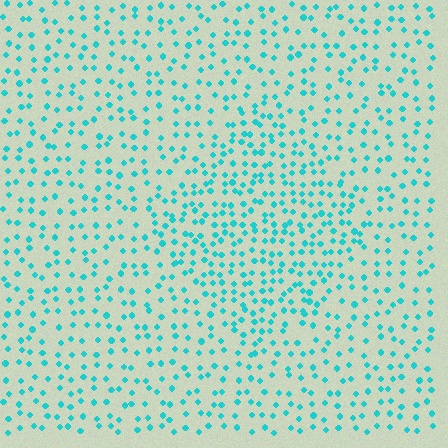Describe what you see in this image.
The image contains small cyan elements arranged at two different densities. A diamond-shaped region is visible where the elements are more densely packed than the surrounding area.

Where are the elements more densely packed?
The elements are more densely packed inside the diamond boundary.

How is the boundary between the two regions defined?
The boundary is defined by a change in element density (approximately 1.7x ratio). All elements are the same color, size, and shape.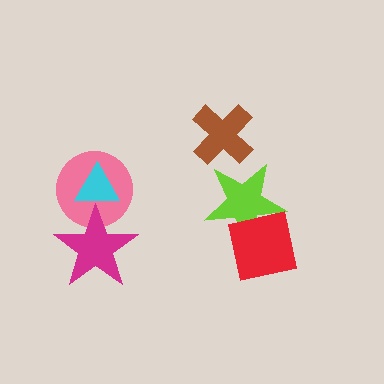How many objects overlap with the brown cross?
0 objects overlap with the brown cross.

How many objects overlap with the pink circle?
2 objects overlap with the pink circle.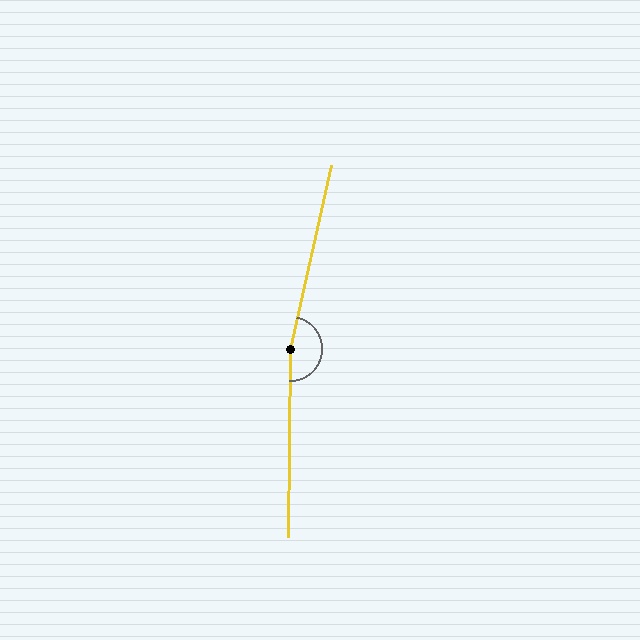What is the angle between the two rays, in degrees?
Approximately 168 degrees.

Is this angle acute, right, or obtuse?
It is obtuse.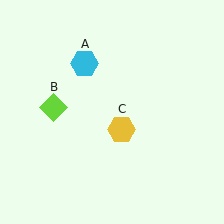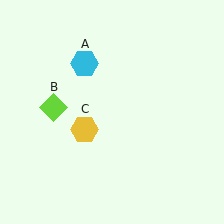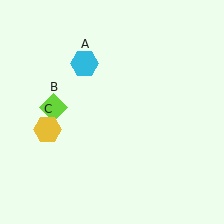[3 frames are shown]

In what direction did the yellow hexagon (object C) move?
The yellow hexagon (object C) moved left.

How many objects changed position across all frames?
1 object changed position: yellow hexagon (object C).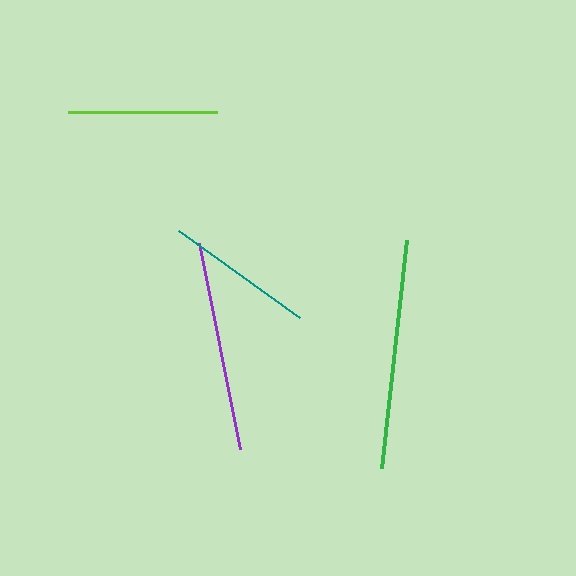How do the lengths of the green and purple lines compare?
The green and purple lines are approximately the same length.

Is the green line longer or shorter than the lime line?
The green line is longer than the lime line.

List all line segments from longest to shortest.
From longest to shortest: green, purple, lime, teal.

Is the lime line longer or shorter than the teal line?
The lime line is longer than the teal line.